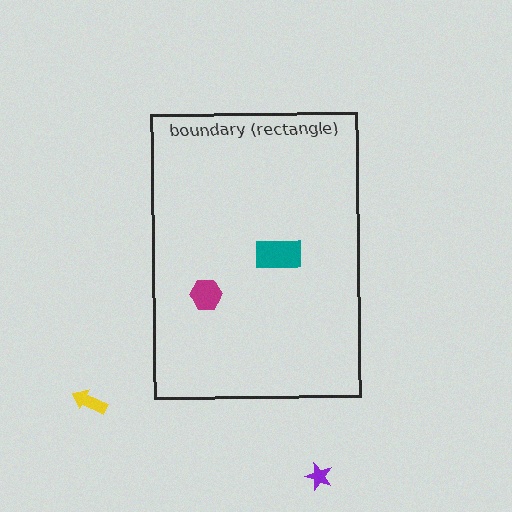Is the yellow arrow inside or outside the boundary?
Outside.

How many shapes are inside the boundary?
2 inside, 2 outside.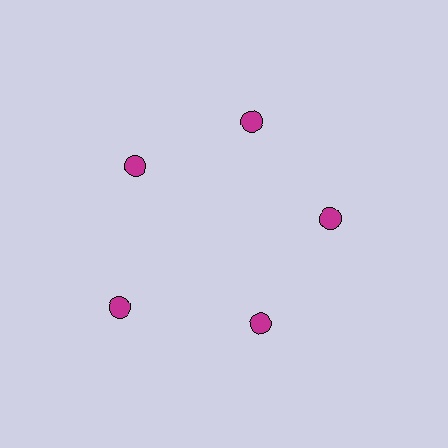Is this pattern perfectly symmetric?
No. The 5 magenta circles are arranged in a ring, but one element near the 8 o'clock position is pushed outward from the center, breaking the 5-fold rotational symmetry.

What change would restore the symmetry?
The symmetry would be restored by moving it inward, back onto the ring so that all 5 circles sit at equal angles and equal distance from the center.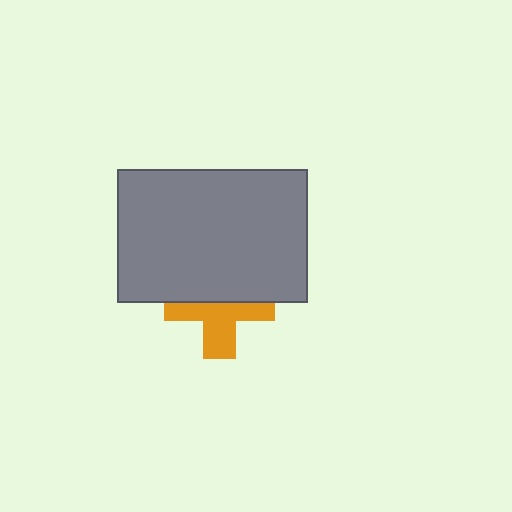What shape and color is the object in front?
The object in front is a gray rectangle.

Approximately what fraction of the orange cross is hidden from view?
Roughly 48% of the orange cross is hidden behind the gray rectangle.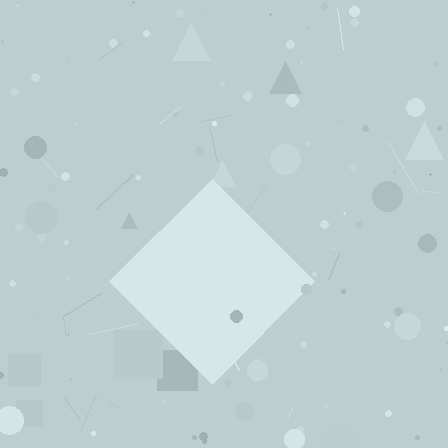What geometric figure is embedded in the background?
A diamond is embedded in the background.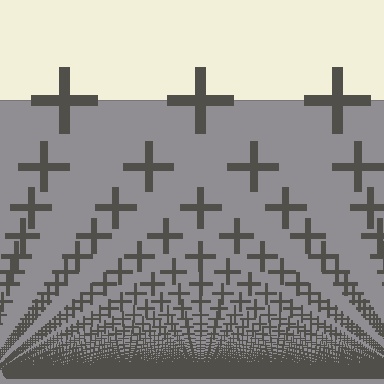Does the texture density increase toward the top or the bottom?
Density increases toward the bottom.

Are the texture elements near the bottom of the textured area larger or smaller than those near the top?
Smaller. The gradient is inverted — elements near the bottom are smaller and denser.